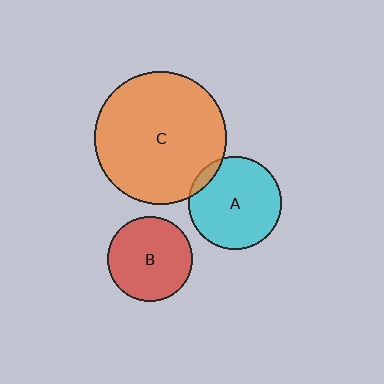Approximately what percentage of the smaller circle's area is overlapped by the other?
Approximately 10%.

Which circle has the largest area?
Circle C (orange).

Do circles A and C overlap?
Yes.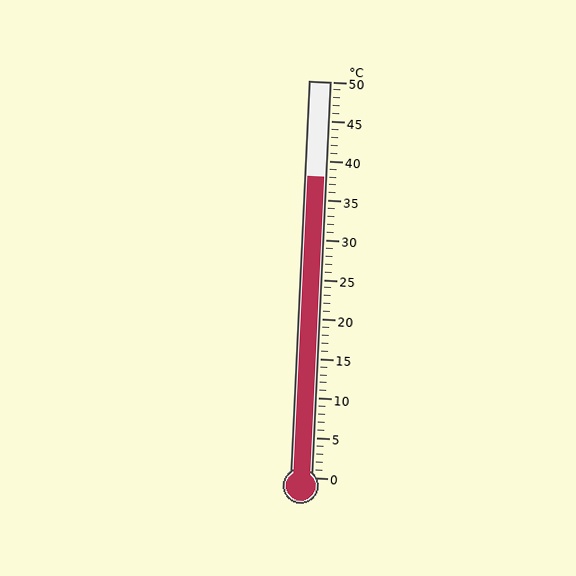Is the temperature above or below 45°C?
The temperature is below 45°C.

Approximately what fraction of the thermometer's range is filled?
The thermometer is filled to approximately 75% of its range.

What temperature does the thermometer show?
The thermometer shows approximately 38°C.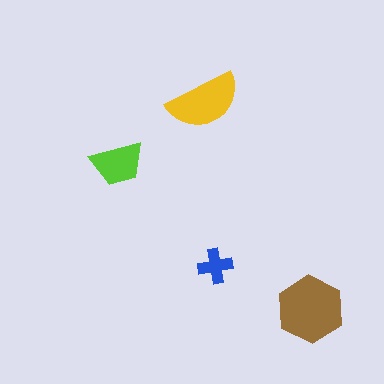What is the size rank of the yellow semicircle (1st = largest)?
2nd.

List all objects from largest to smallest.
The brown hexagon, the yellow semicircle, the lime trapezoid, the blue cross.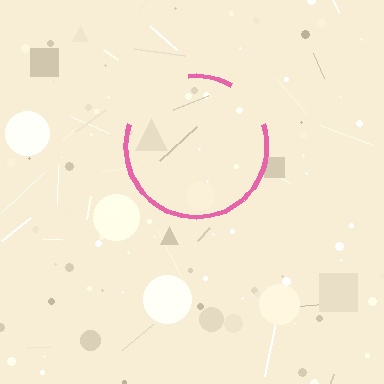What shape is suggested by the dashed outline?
The dashed outline suggests a circle.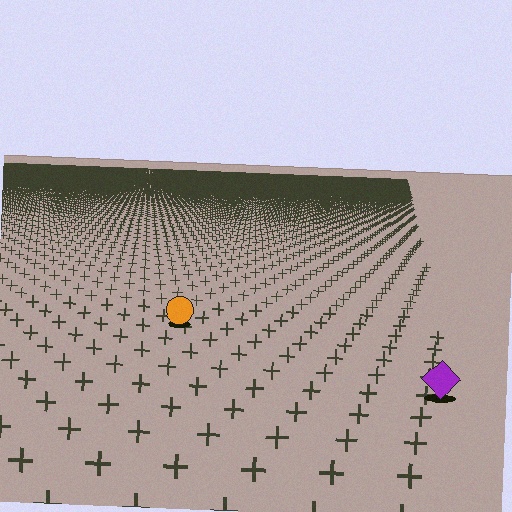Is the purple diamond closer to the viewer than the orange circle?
Yes. The purple diamond is closer — you can tell from the texture gradient: the ground texture is coarser near it.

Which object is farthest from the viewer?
The orange circle is farthest from the viewer. It appears smaller and the ground texture around it is denser.